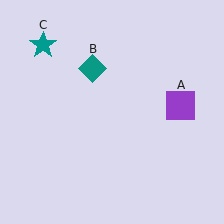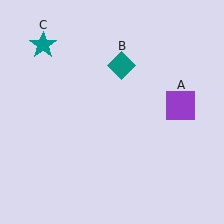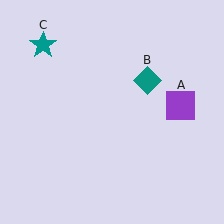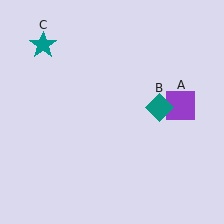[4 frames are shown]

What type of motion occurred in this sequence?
The teal diamond (object B) rotated clockwise around the center of the scene.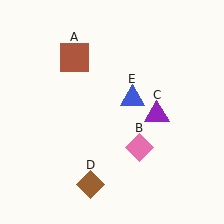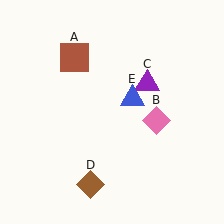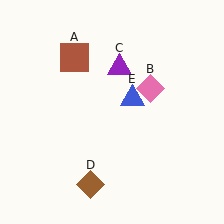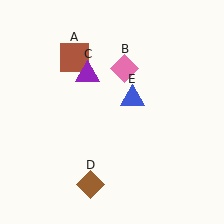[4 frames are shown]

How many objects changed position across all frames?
2 objects changed position: pink diamond (object B), purple triangle (object C).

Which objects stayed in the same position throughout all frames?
Brown square (object A) and brown diamond (object D) and blue triangle (object E) remained stationary.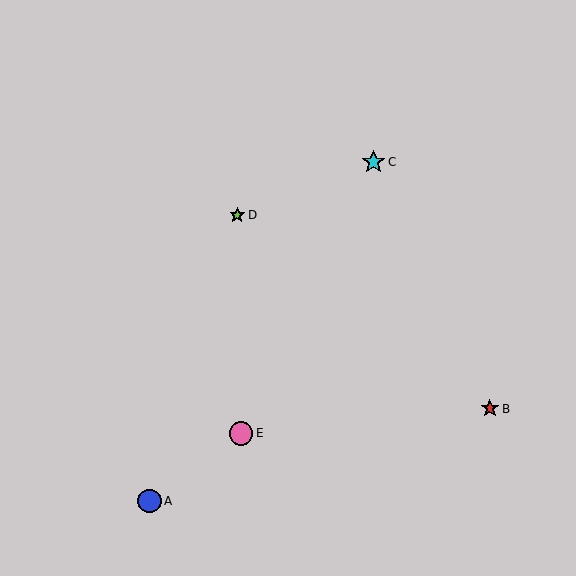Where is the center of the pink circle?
The center of the pink circle is at (241, 433).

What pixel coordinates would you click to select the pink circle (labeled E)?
Click at (241, 433) to select the pink circle E.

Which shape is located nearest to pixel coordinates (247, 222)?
The lime star (labeled D) at (237, 215) is nearest to that location.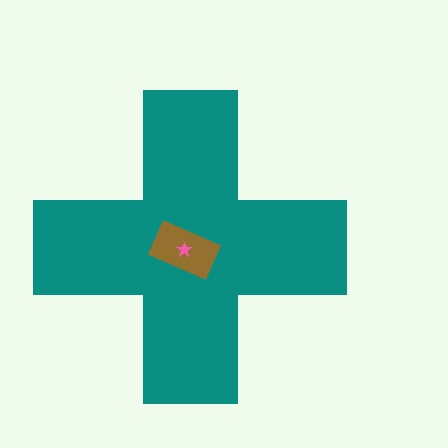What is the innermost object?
The pink star.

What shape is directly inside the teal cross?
The brown rectangle.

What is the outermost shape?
The teal cross.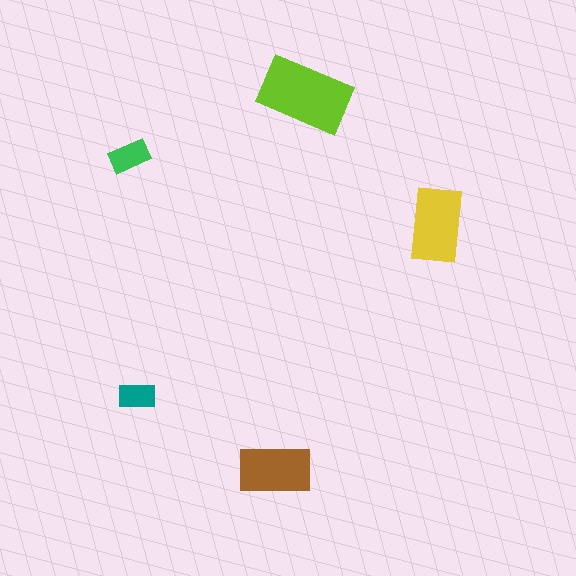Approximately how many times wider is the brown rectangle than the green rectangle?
About 2 times wider.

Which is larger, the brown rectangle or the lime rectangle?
The lime one.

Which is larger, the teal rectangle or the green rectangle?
The green one.